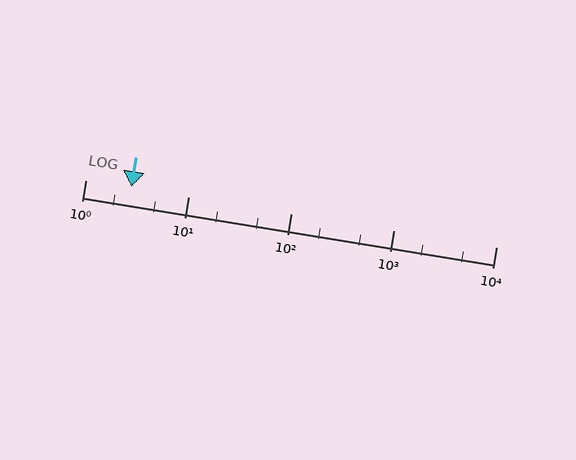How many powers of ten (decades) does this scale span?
The scale spans 4 decades, from 1 to 10000.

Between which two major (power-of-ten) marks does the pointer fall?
The pointer is between 1 and 10.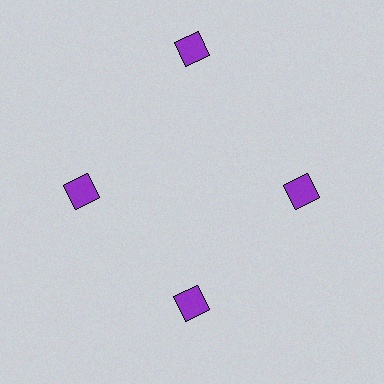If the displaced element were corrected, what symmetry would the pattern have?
It would have 4-fold rotational symmetry — the pattern would map onto itself every 90 degrees.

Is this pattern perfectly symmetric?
No. The 4 purple diamonds are arranged in a ring, but one element near the 12 o'clock position is pushed outward from the center, breaking the 4-fold rotational symmetry.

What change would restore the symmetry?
The symmetry would be restored by moving it inward, back onto the ring so that all 4 diamonds sit at equal angles and equal distance from the center.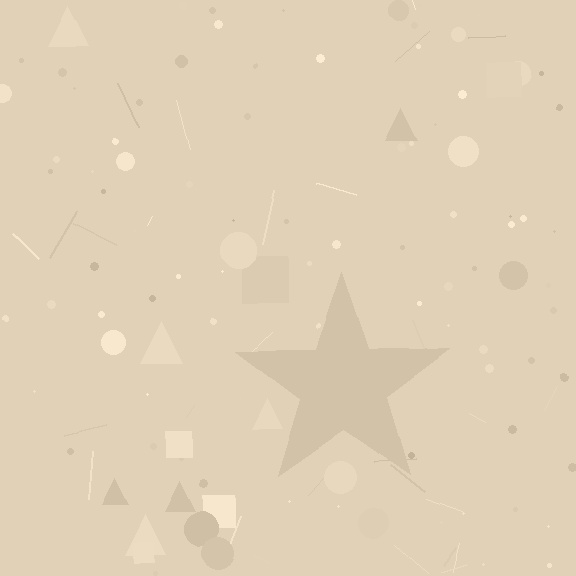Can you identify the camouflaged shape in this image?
The camouflaged shape is a star.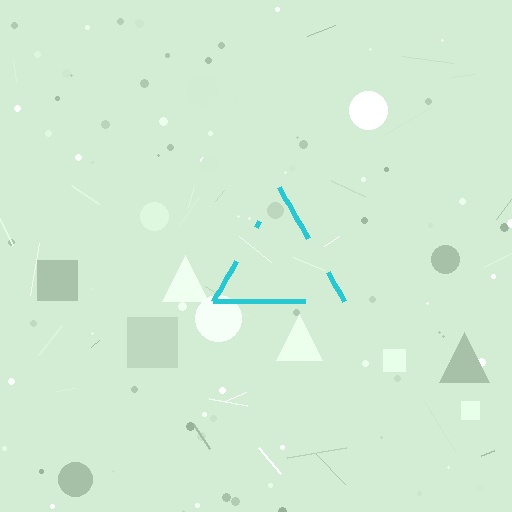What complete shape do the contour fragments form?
The contour fragments form a triangle.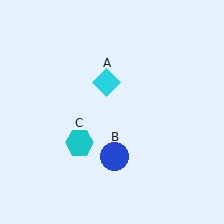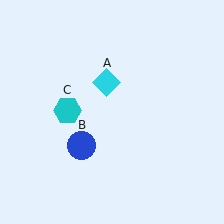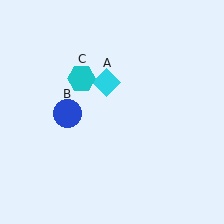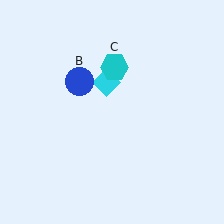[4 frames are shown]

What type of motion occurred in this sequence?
The blue circle (object B), cyan hexagon (object C) rotated clockwise around the center of the scene.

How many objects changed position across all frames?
2 objects changed position: blue circle (object B), cyan hexagon (object C).